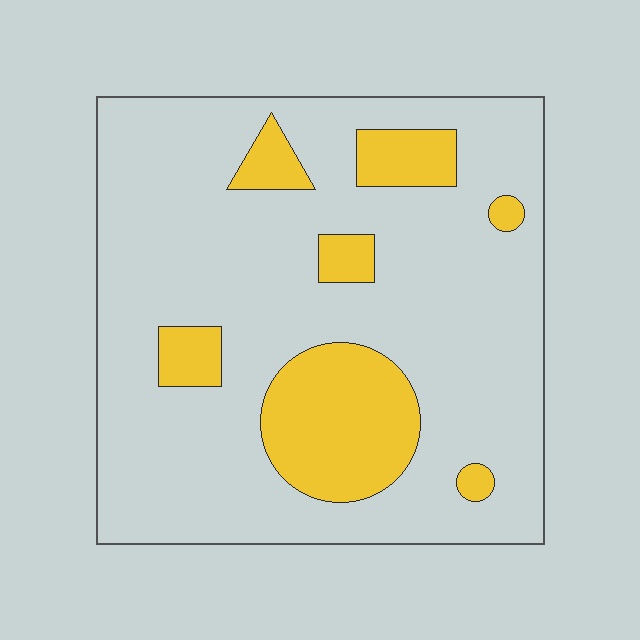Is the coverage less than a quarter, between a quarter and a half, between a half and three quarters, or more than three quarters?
Less than a quarter.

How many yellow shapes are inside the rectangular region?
7.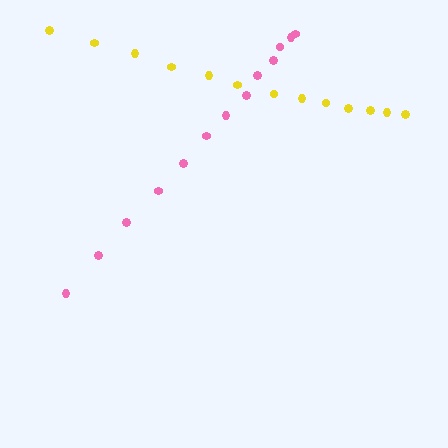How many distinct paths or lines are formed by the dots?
There are 2 distinct paths.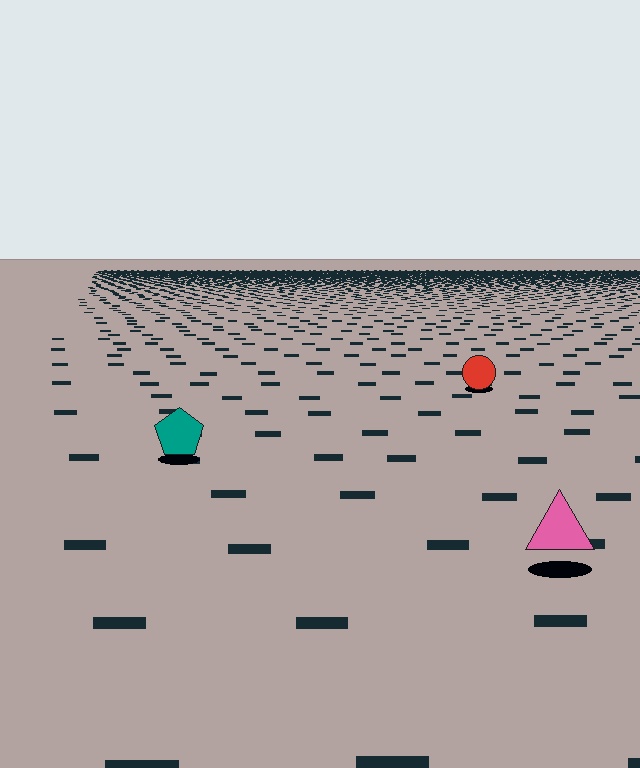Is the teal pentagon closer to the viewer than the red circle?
Yes. The teal pentagon is closer — you can tell from the texture gradient: the ground texture is coarser near it.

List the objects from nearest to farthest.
From nearest to farthest: the pink triangle, the teal pentagon, the red circle.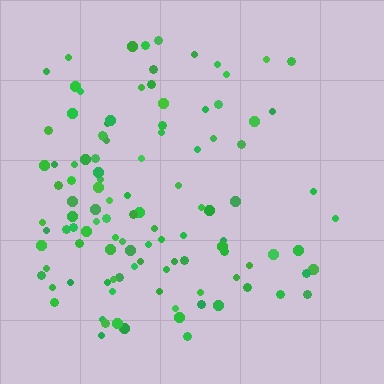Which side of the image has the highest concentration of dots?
The left.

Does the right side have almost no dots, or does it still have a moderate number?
Still a moderate number, just noticeably fewer than the left.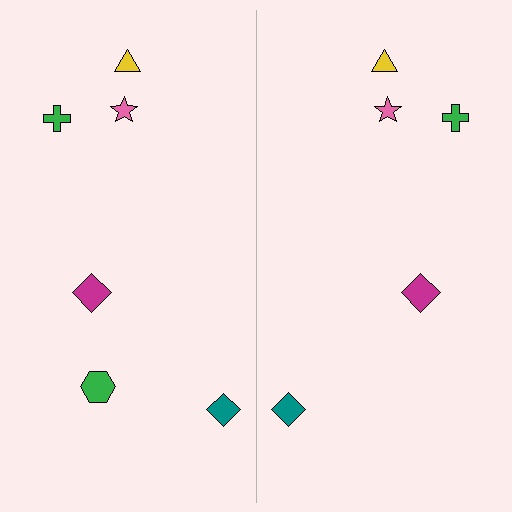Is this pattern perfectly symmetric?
No, the pattern is not perfectly symmetric. A green hexagon is missing from the right side.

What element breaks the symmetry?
A green hexagon is missing from the right side.